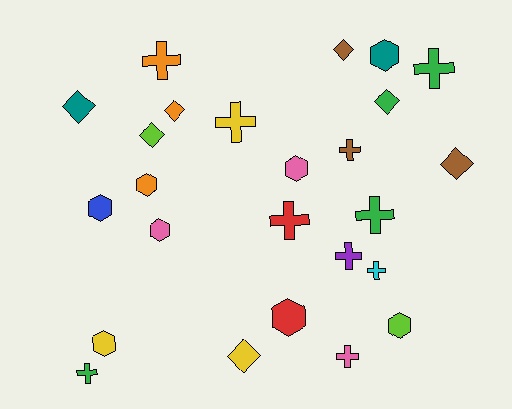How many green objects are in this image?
There are 4 green objects.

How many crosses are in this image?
There are 10 crosses.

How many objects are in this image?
There are 25 objects.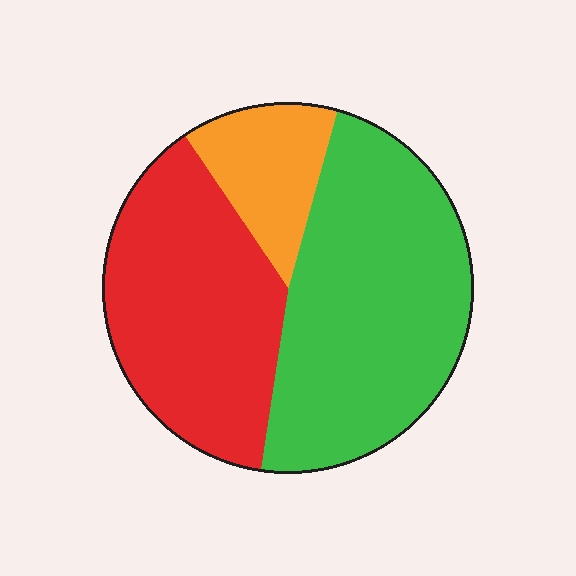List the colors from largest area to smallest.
From largest to smallest: green, red, orange.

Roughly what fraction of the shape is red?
Red covers 38% of the shape.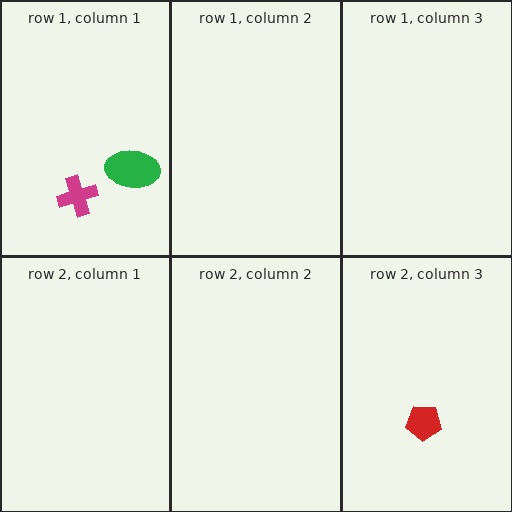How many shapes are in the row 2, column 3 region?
1.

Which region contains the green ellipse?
The row 1, column 1 region.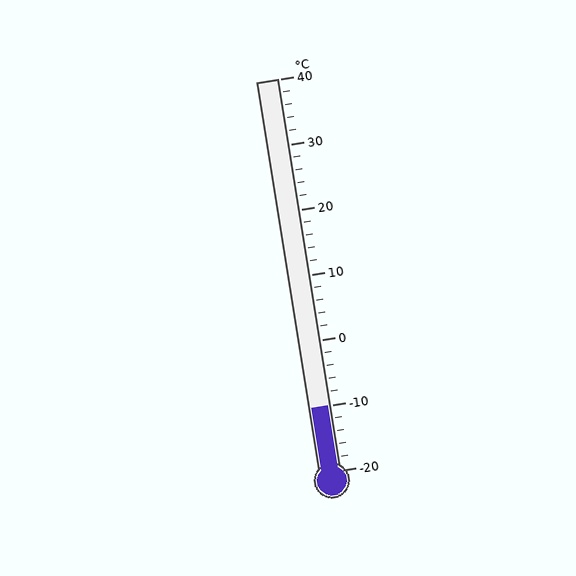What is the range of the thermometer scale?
The thermometer scale ranges from -20°C to 40°C.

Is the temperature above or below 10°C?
The temperature is below 10°C.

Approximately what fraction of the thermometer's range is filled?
The thermometer is filled to approximately 15% of its range.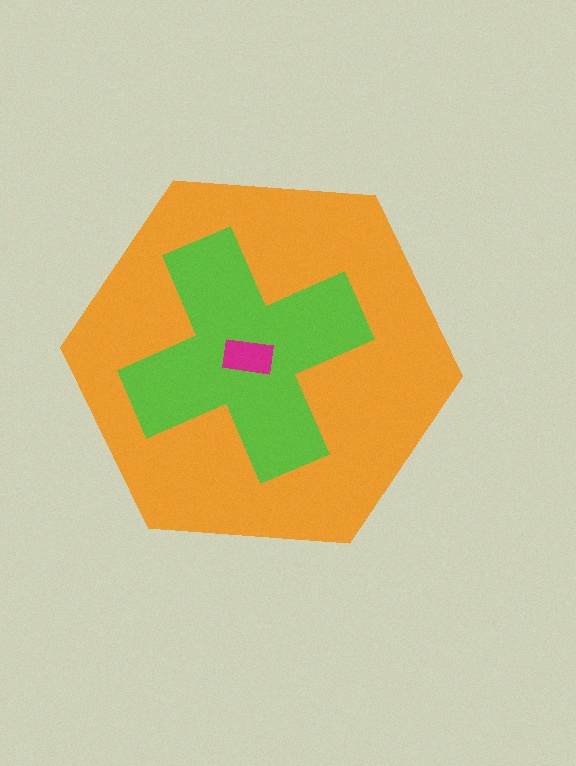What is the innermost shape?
The magenta rectangle.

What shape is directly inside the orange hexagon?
The lime cross.